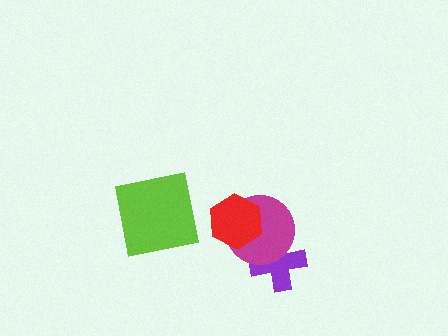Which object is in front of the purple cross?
The magenta circle is in front of the purple cross.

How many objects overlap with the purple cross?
1 object overlaps with the purple cross.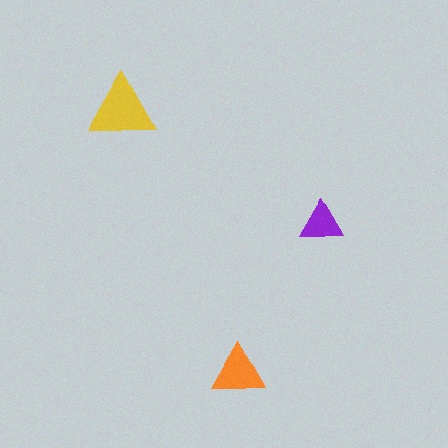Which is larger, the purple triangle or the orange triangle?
The orange one.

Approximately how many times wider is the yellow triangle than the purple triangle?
About 1.5 times wider.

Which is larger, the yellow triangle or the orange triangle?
The yellow one.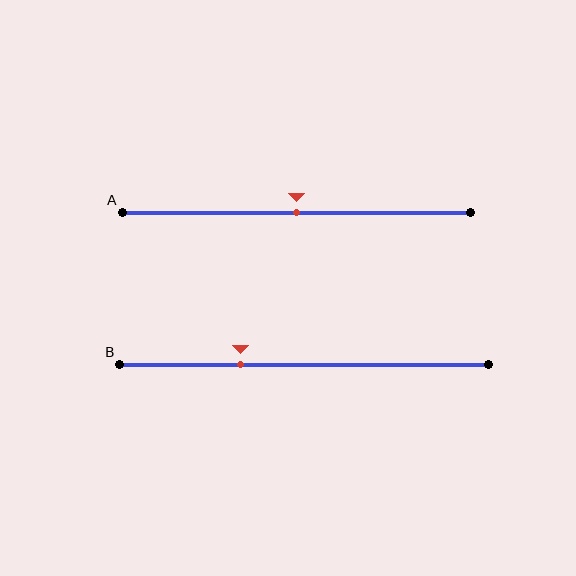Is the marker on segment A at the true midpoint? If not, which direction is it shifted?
Yes, the marker on segment A is at the true midpoint.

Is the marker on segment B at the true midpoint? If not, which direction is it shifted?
No, the marker on segment B is shifted to the left by about 17% of the segment length.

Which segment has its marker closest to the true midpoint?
Segment A has its marker closest to the true midpoint.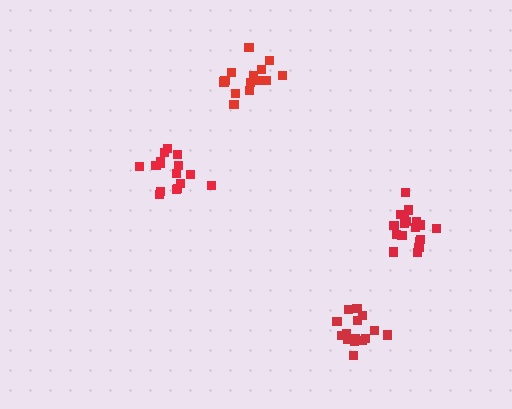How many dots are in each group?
Group 1: 16 dots, Group 2: 15 dots, Group 3: 18 dots, Group 4: 14 dots (63 total).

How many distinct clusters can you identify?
There are 4 distinct clusters.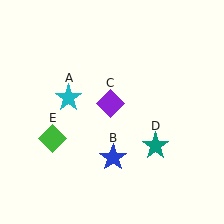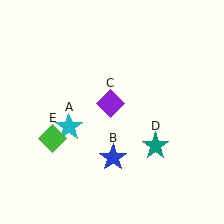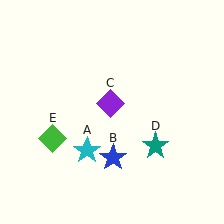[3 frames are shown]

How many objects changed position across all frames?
1 object changed position: cyan star (object A).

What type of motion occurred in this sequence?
The cyan star (object A) rotated counterclockwise around the center of the scene.